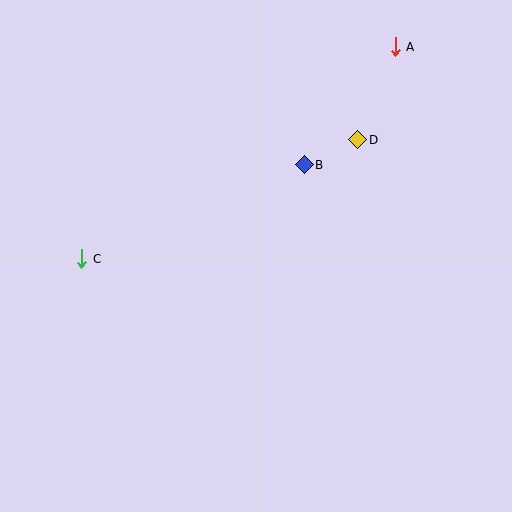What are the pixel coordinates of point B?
Point B is at (304, 165).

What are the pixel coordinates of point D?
Point D is at (358, 140).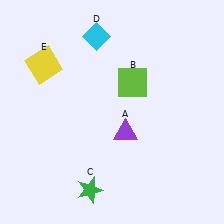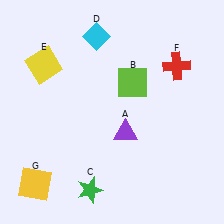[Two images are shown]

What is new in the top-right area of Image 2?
A red cross (F) was added in the top-right area of Image 2.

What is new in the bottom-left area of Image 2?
A yellow square (G) was added in the bottom-left area of Image 2.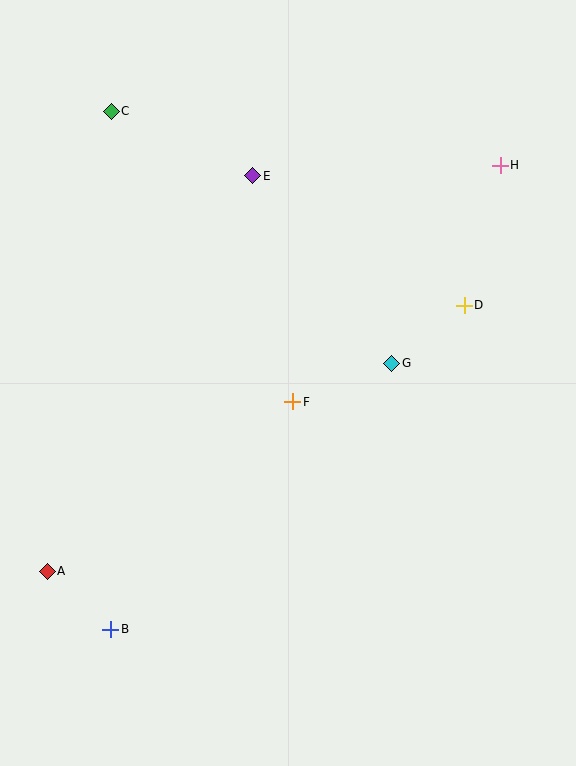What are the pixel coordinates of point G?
Point G is at (392, 363).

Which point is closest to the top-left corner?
Point C is closest to the top-left corner.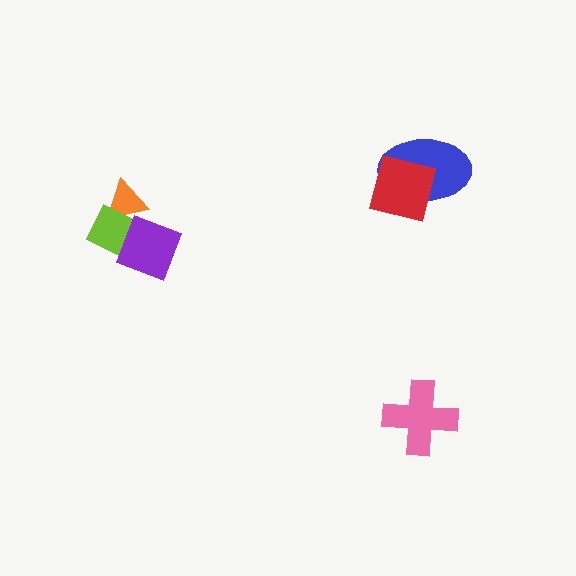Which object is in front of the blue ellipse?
The red square is in front of the blue ellipse.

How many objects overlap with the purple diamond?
2 objects overlap with the purple diamond.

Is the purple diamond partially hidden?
No, no other shape covers it.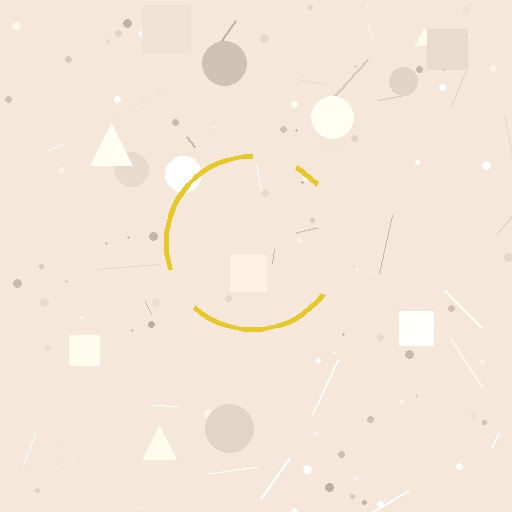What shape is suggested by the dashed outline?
The dashed outline suggests a circle.